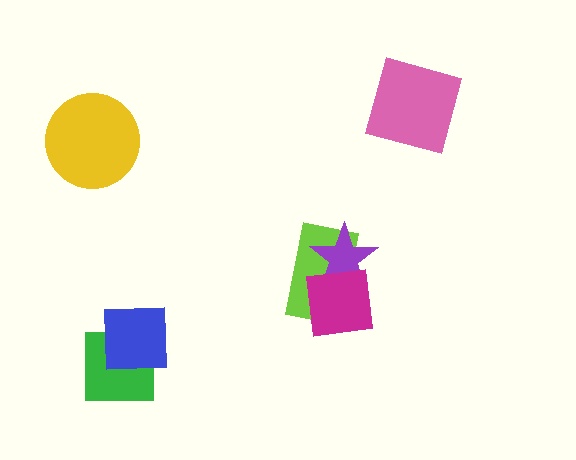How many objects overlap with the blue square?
1 object overlaps with the blue square.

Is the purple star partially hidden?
Yes, it is partially covered by another shape.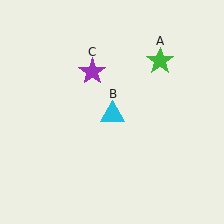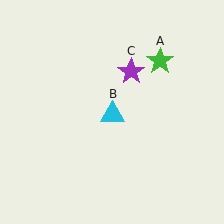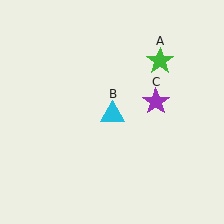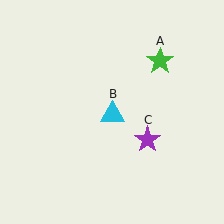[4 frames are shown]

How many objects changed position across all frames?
1 object changed position: purple star (object C).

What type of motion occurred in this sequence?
The purple star (object C) rotated clockwise around the center of the scene.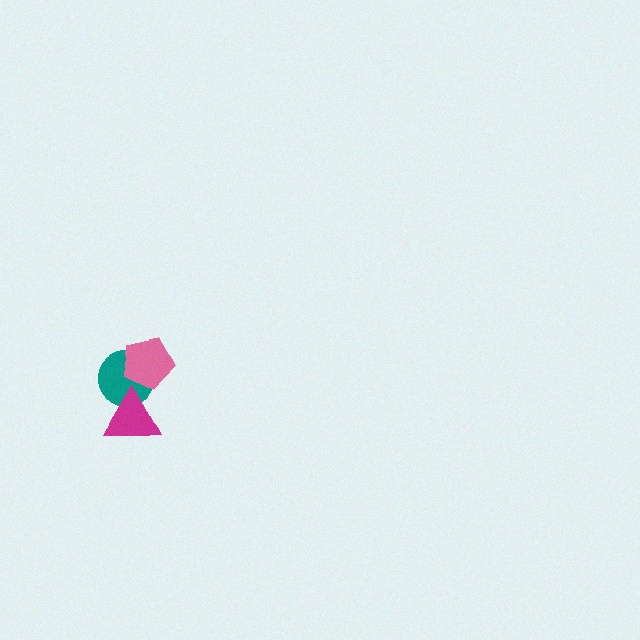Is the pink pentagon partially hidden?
No, no other shape covers it.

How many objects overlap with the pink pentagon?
1 object overlaps with the pink pentagon.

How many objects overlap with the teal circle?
2 objects overlap with the teal circle.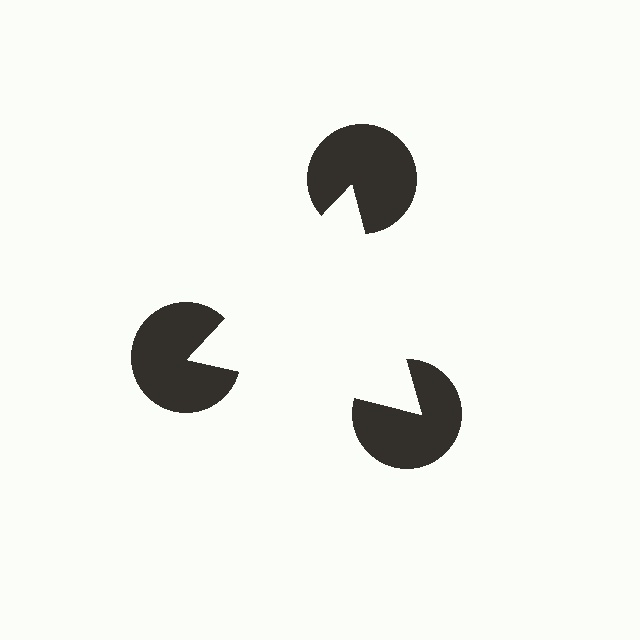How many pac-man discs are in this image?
There are 3 — one at each vertex of the illusory triangle.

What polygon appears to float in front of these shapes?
An illusory triangle — its edges are inferred from the aligned wedge cuts in the pac-man discs, not physically drawn.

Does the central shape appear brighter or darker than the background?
It typically appears slightly brighter than the background, even though no actual brightness change is drawn.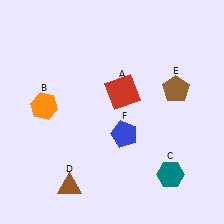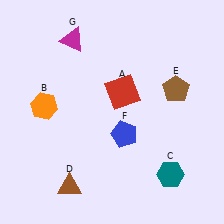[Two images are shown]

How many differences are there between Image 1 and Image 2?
There is 1 difference between the two images.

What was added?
A magenta triangle (G) was added in Image 2.